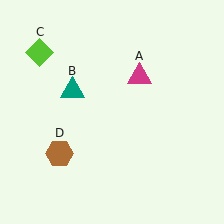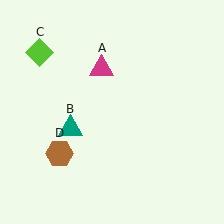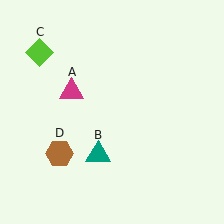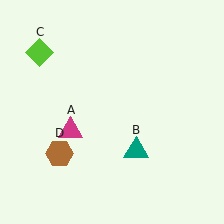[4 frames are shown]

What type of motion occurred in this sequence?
The magenta triangle (object A), teal triangle (object B) rotated counterclockwise around the center of the scene.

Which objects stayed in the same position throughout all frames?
Lime diamond (object C) and brown hexagon (object D) remained stationary.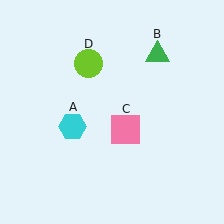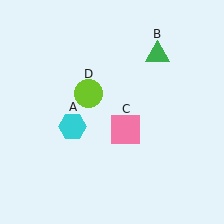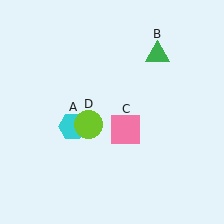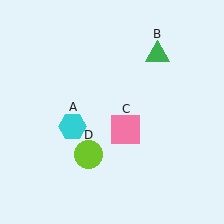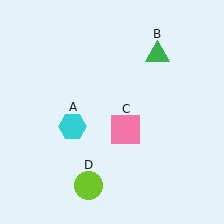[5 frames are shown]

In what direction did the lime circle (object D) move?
The lime circle (object D) moved down.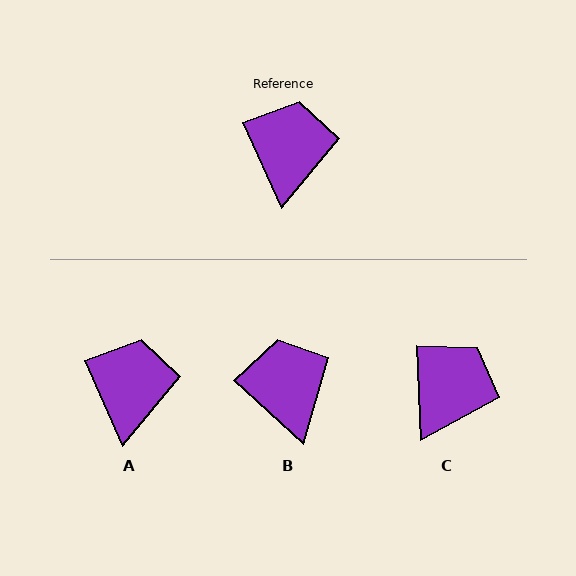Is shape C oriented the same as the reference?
No, it is off by about 22 degrees.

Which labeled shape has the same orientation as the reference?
A.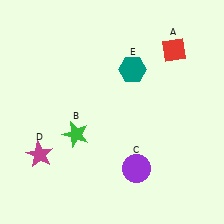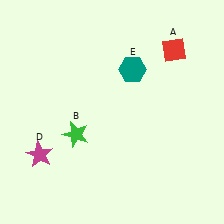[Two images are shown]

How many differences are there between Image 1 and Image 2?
There is 1 difference between the two images.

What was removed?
The purple circle (C) was removed in Image 2.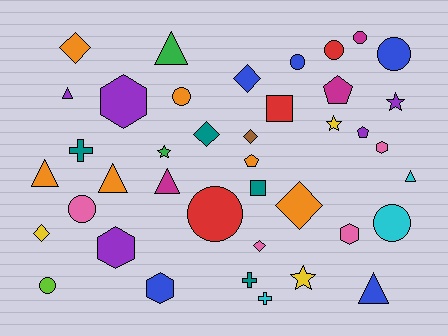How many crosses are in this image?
There are 3 crosses.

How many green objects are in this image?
There are 2 green objects.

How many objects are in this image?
There are 40 objects.